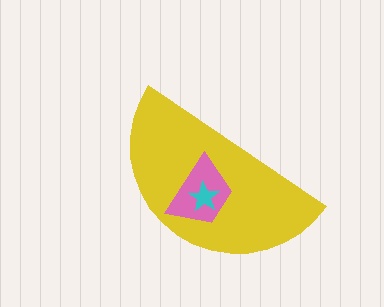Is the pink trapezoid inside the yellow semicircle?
Yes.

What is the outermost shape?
The yellow semicircle.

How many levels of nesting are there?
3.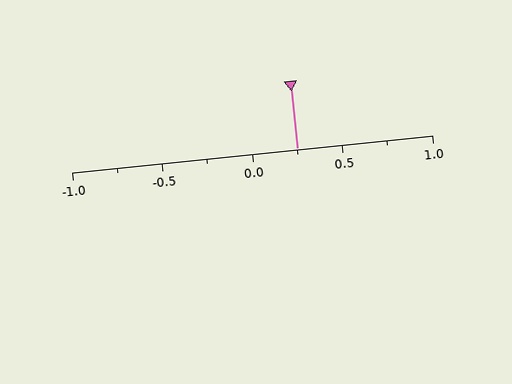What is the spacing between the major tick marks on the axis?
The major ticks are spaced 0.5 apart.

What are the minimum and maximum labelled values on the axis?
The axis runs from -1.0 to 1.0.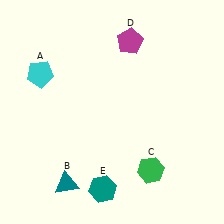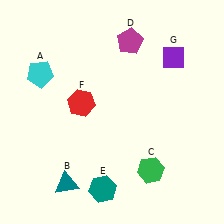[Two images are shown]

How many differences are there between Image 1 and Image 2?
There are 2 differences between the two images.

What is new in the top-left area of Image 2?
A red hexagon (F) was added in the top-left area of Image 2.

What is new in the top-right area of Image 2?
A purple diamond (G) was added in the top-right area of Image 2.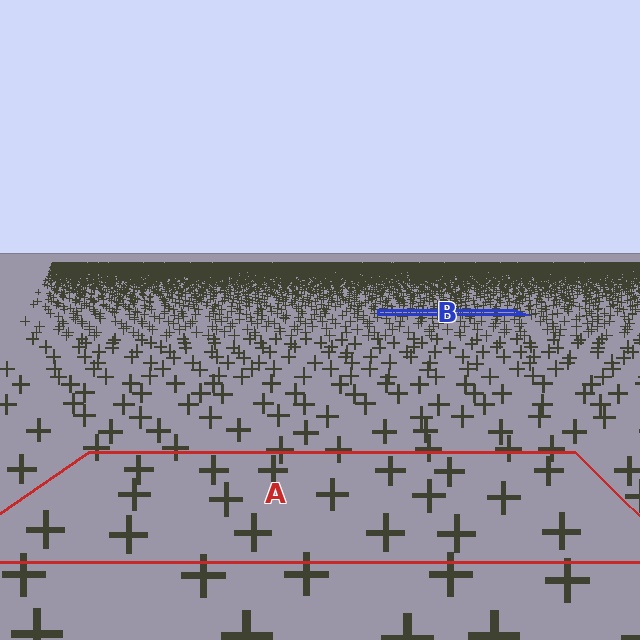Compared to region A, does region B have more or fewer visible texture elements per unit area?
Region B has more texture elements per unit area — they are packed more densely because it is farther away.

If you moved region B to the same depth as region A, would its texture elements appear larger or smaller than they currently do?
They would appear larger. At a closer depth, the same texture elements are projected at a bigger on-screen size.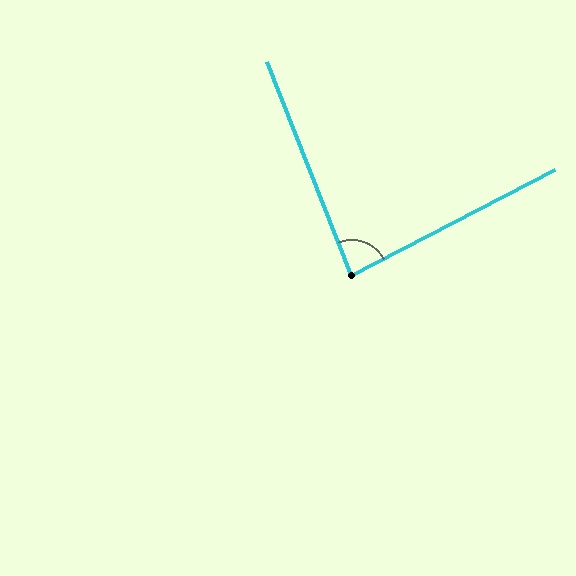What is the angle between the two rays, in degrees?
Approximately 84 degrees.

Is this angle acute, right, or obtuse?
It is acute.